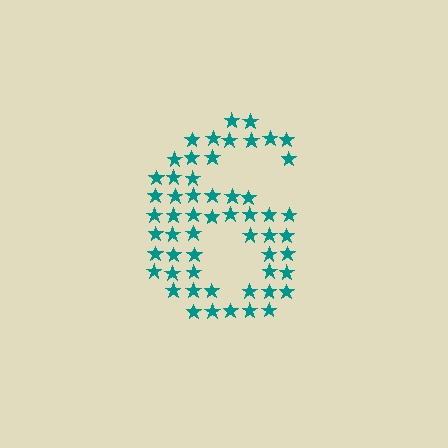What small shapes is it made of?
It is made of small stars.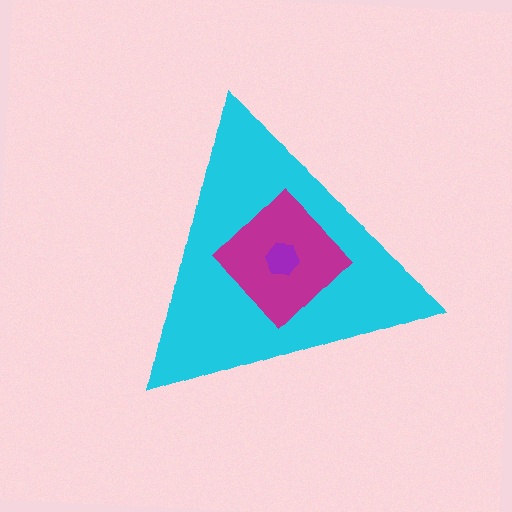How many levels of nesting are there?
3.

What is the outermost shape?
The cyan triangle.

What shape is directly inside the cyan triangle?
The magenta diamond.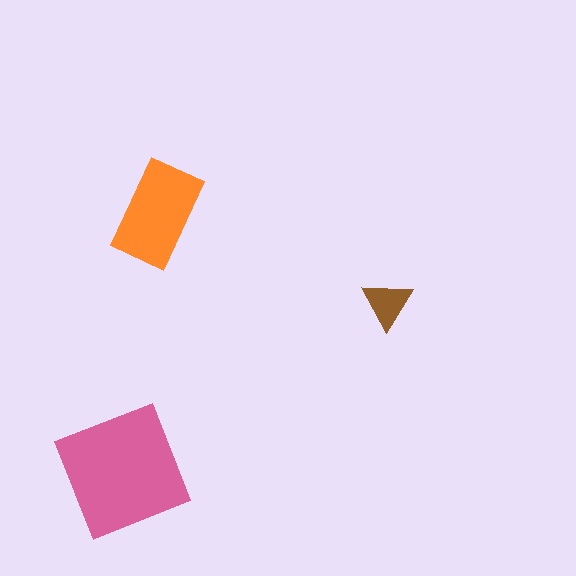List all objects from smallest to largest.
The brown triangle, the orange rectangle, the pink square.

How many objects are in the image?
There are 3 objects in the image.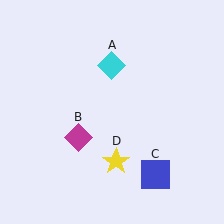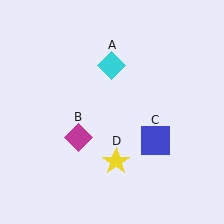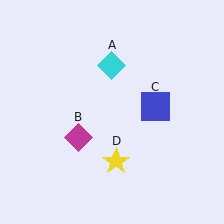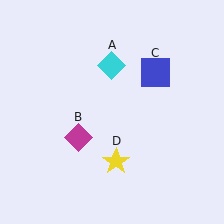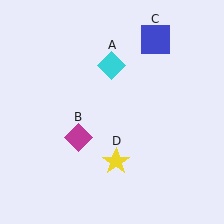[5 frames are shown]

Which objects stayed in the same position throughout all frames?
Cyan diamond (object A) and magenta diamond (object B) and yellow star (object D) remained stationary.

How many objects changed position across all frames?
1 object changed position: blue square (object C).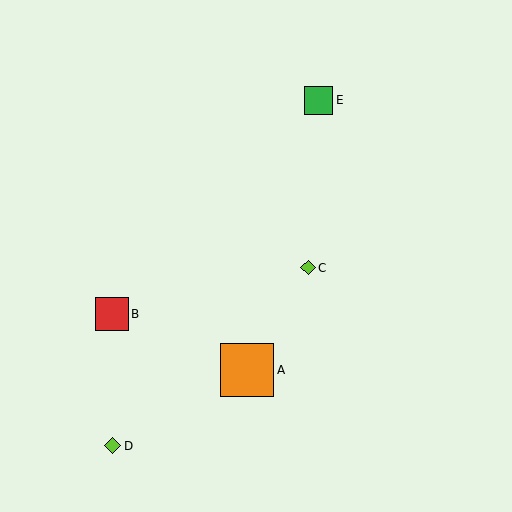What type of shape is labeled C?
Shape C is a lime diamond.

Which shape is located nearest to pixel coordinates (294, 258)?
The lime diamond (labeled C) at (308, 268) is nearest to that location.